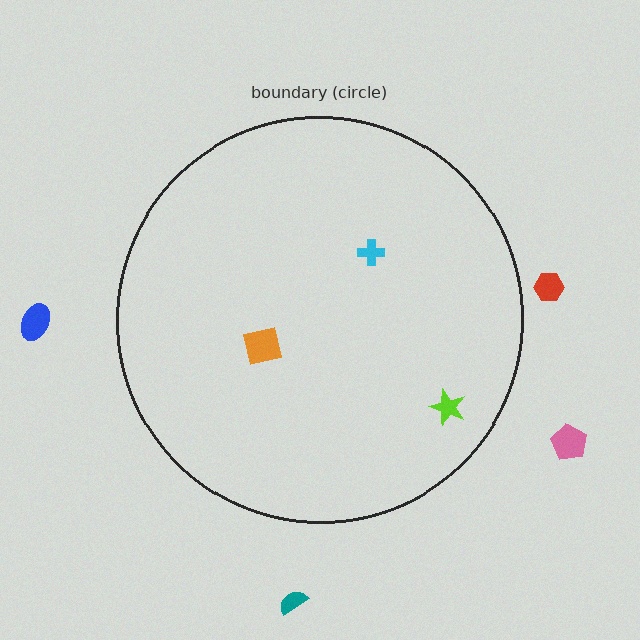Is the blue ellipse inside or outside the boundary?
Outside.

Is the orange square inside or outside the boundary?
Inside.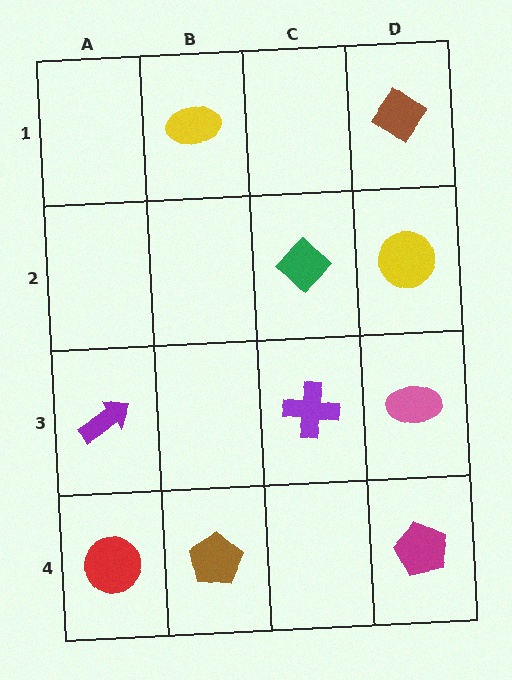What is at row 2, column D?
A yellow circle.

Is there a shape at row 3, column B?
No, that cell is empty.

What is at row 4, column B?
A brown pentagon.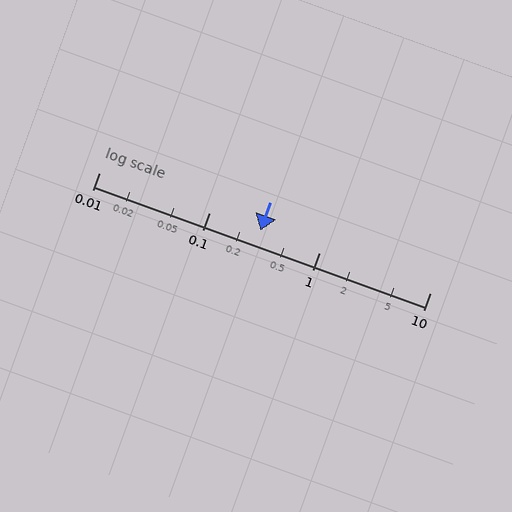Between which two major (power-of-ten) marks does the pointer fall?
The pointer is between 0.1 and 1.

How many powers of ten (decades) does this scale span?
The scale spans 3 decades, from 0.01 to 10.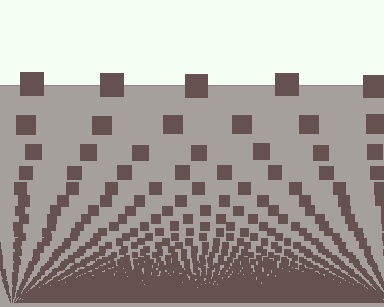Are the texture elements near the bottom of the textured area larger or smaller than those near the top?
Smaller. The gradient is inverted — elements near the bottom are smaller and denser.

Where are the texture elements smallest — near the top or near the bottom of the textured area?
Near the bottom.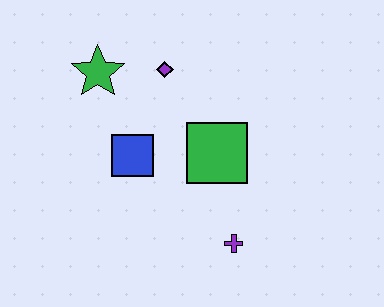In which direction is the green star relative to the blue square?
The green star is above the blue square.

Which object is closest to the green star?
The purple diamond is closest to the green star.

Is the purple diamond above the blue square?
Yes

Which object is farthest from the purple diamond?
The purple cross is farthest from the purple diamond.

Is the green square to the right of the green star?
Yes